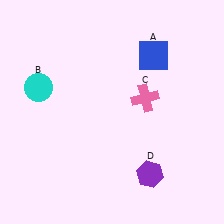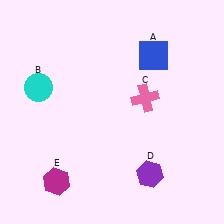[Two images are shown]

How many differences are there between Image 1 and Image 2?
There is 1 difference between the two images.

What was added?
A magenta hexagon (E) was added in Image 2.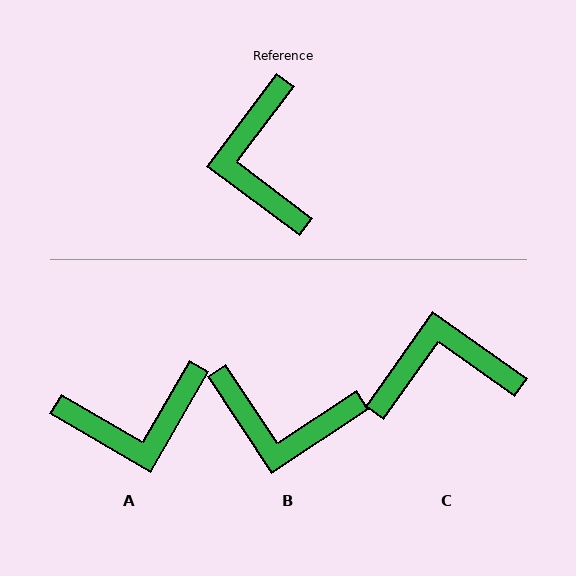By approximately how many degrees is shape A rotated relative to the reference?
Approximately 97 degrees counter-clockwise.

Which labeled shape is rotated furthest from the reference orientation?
A, about 97 degrees away.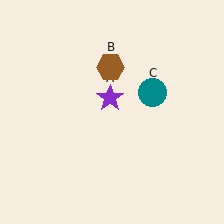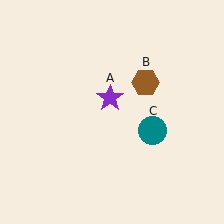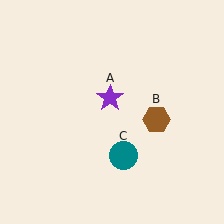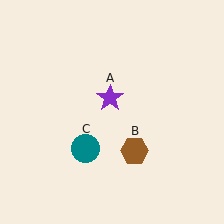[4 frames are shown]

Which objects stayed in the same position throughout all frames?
Purple star (object A) remained stationary.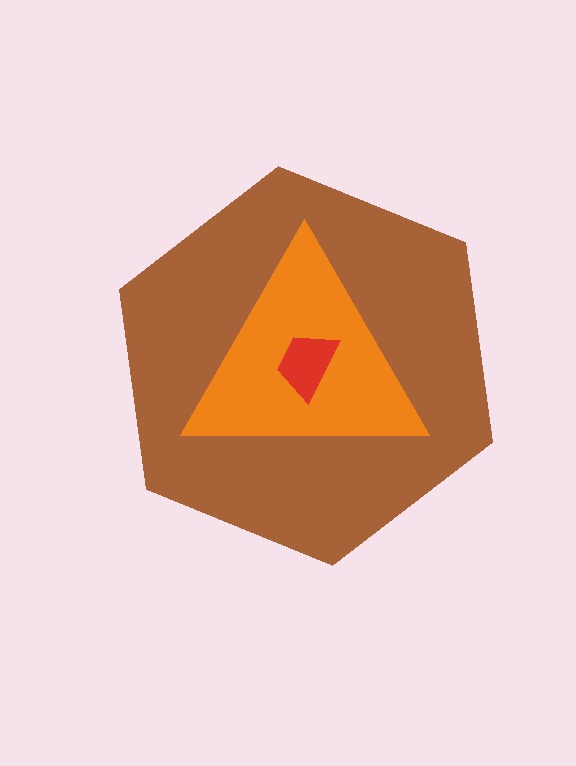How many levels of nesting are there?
3.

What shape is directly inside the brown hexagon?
The orange triangle.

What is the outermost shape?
The brown hexagon.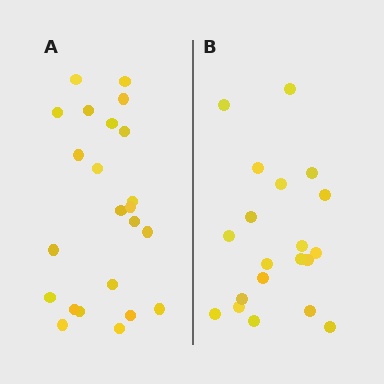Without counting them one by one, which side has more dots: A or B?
Region A (the left region) has more dots.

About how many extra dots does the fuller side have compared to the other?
Region A has just a few more — roughly 2 or 3 more dots than region B.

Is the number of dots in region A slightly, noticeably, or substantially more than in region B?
Region A has only slightly more — the two regions are fairly close. The ratio is roughly 1.1 to 1.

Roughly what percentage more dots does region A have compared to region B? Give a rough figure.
About 15% more.